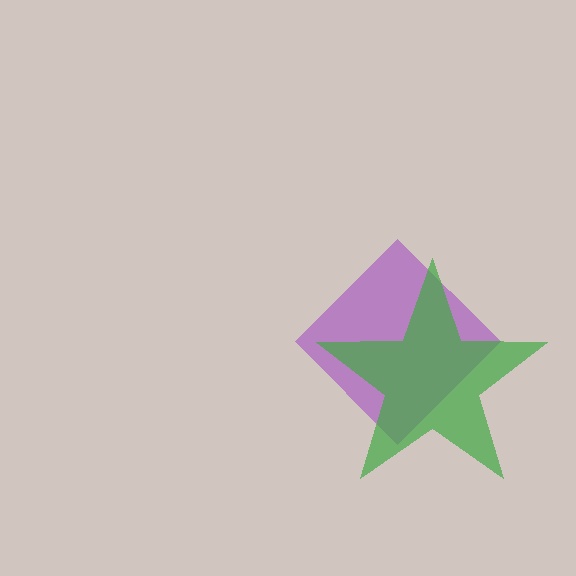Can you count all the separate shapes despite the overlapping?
Yes, there are 2 separate shapes.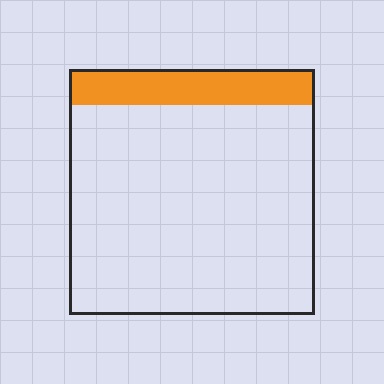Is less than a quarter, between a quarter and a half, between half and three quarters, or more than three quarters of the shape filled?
Less than a quarter.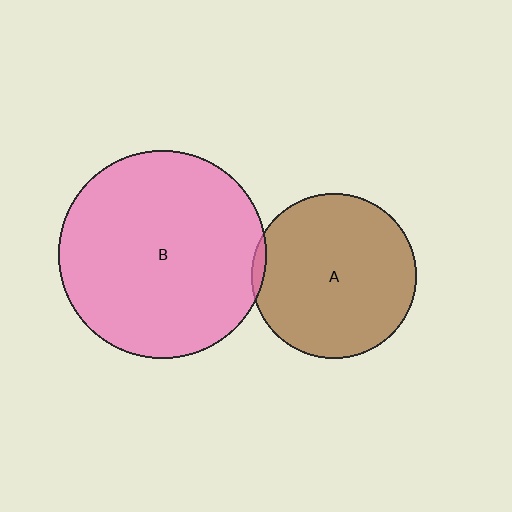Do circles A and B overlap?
Yes.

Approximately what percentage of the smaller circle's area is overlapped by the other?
Approximately 5%.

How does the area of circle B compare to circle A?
Approximately 1.6 times.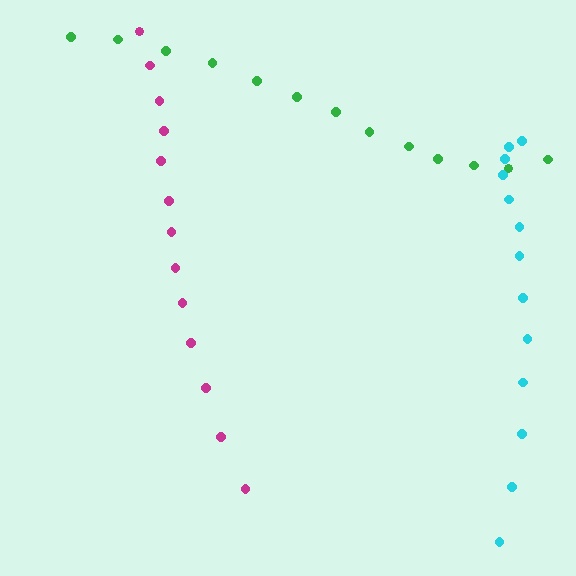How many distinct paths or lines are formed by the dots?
There are 3 distinct paths.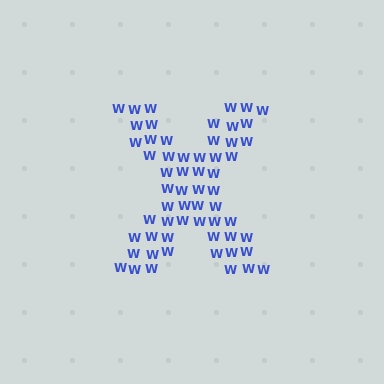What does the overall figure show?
The overall figure shows the letter X.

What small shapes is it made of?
It is made of small letter W's.